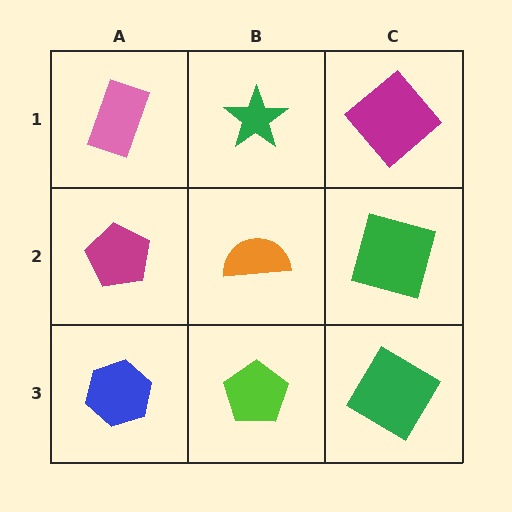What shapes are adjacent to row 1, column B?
An orange semicircle (row 2, column B), a pink rectangle (row 1, column A), a magenta diamond (row 1, column C).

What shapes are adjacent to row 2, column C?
A magenta diamond (row 1, column C), a green diamond (row 3, column C), an orange semicircle (row 2, column B).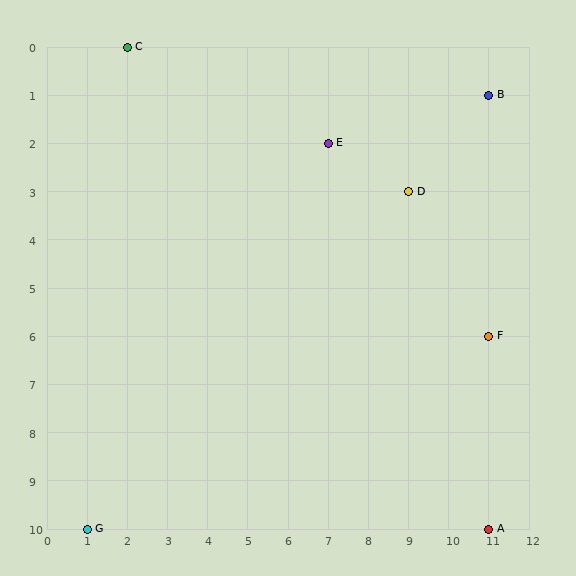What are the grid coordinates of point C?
Point C is at grid coordinates (2, 0).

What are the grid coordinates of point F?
Point F is at grid coordinates (11, 6).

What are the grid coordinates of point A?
Point A is at grid coordinates (11, 10).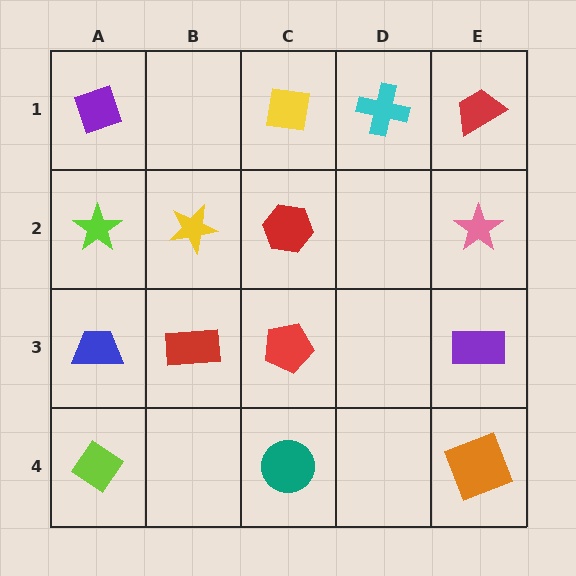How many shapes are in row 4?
3 shapes.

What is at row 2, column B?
A yellow star.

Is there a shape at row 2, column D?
No, that cell is empty.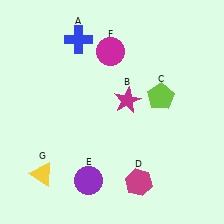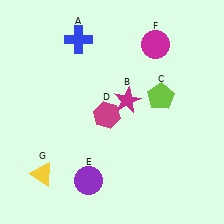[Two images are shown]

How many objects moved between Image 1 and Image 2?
2 objects moved between the two images.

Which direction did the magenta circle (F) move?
The magenta circle (F) moved right.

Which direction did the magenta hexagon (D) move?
The magenta hexagon (D) moved up.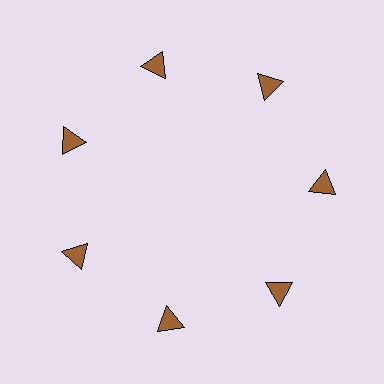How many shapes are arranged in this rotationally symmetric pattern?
There are 7 shapes, arranged in 7 groups of 1.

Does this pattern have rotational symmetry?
Yes, this pattern has 7-fold rotational symmetry. It looks the same after rotating 51 degrees around the center.